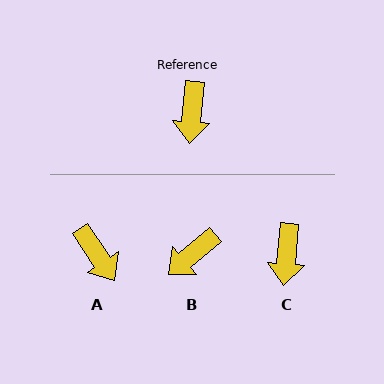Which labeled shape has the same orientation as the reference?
C.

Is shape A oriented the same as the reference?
No, it is off by about 39 degrees.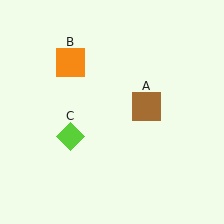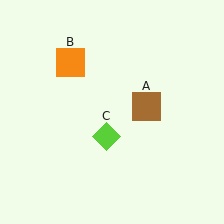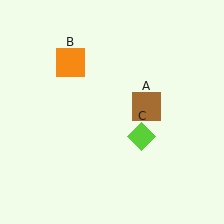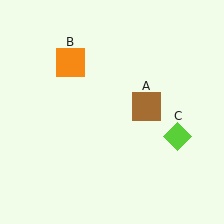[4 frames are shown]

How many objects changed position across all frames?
1 object changed position: lime diamond (object C).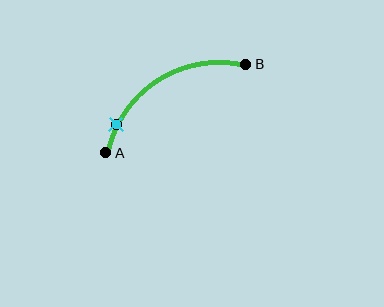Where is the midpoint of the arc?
The arc midpoint is the point on the curve farthest from the straight line joining A and B. It sits above that line.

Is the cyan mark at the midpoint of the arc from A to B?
No. The cyan mark lies on the arc but is closer to endpoint A. The arc midpoint would be at the point on the curve equidistant along the arc from both A and B.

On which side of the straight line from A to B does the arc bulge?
The arc bulges above the straight line connecting A and B.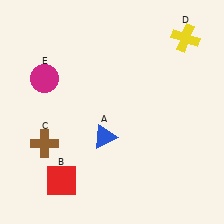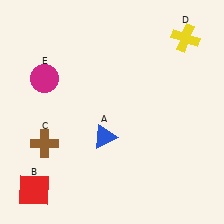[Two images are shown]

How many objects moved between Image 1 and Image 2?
1 object moved between the two images.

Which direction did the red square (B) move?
The red square (B) moved left.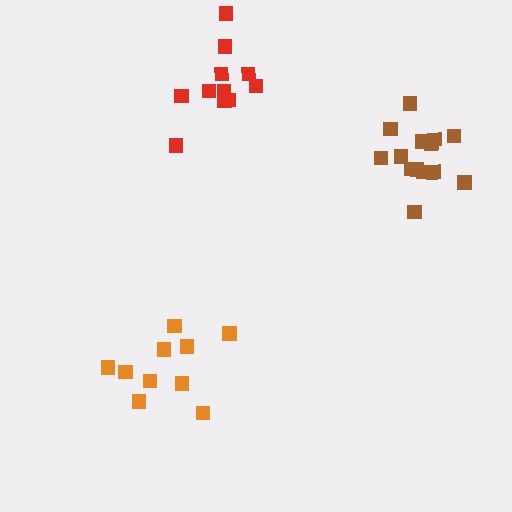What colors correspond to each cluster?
The clusters are colored: orange, brown, red.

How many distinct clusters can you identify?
There are 3 distinct clusters.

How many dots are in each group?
Group 1: 10 dots, Group 2: 14 dots, Group 3: 11 dots (35 total).